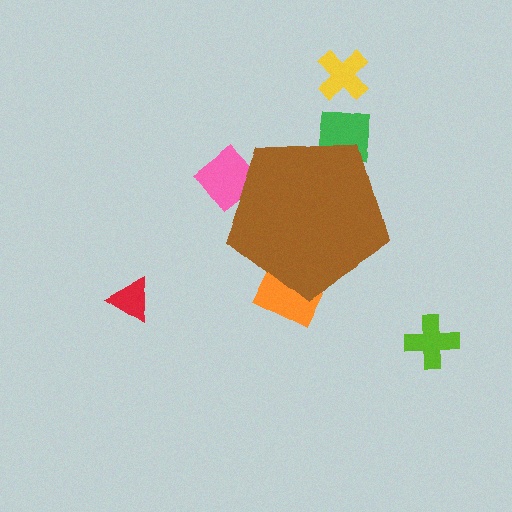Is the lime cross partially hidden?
No, the lime cross is fully visible.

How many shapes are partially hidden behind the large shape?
3 shapes are partially hidden.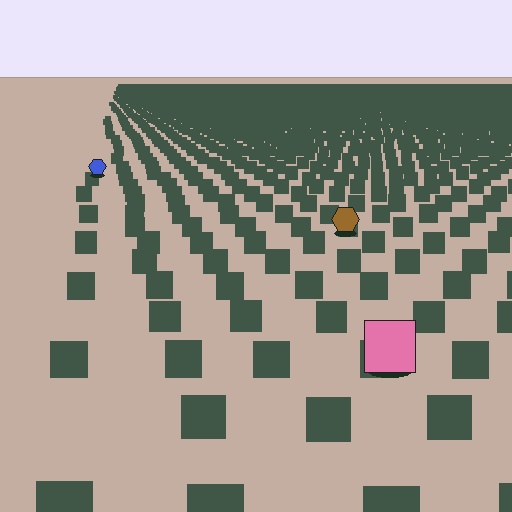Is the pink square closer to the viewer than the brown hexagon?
Yes. The pink square is closer — you can tell from the texture gradient: the ground texture is coarser near it.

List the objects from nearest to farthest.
From nearest to farthest: the pink square, the brown hexagon, the blue hexagon.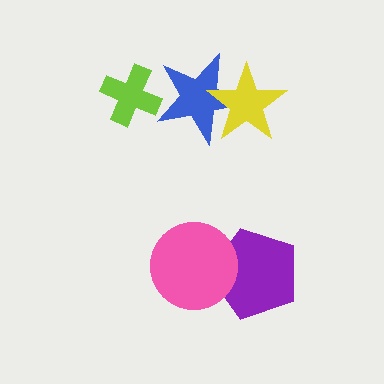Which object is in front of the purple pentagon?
The pink circle is in front of the purple pentagon.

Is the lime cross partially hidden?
No, no other shape covers it.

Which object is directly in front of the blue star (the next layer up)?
The lime cross is directly in front of the blue star.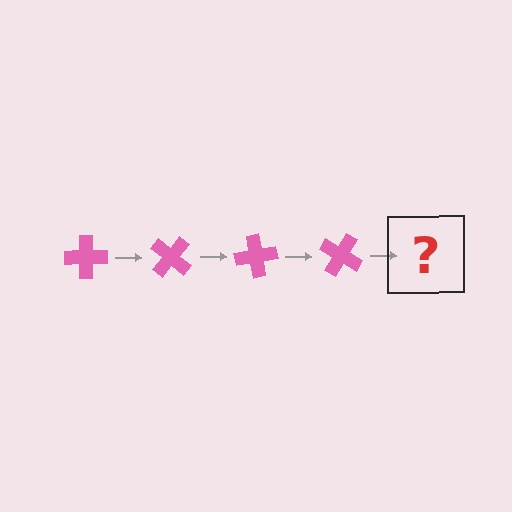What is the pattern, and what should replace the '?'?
The pattern is that the cross rotates 40 degrees each step. The '?' should be a pink cross rotated 160 degrees.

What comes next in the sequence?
The next element should be a pink cross rotated 160 degrees.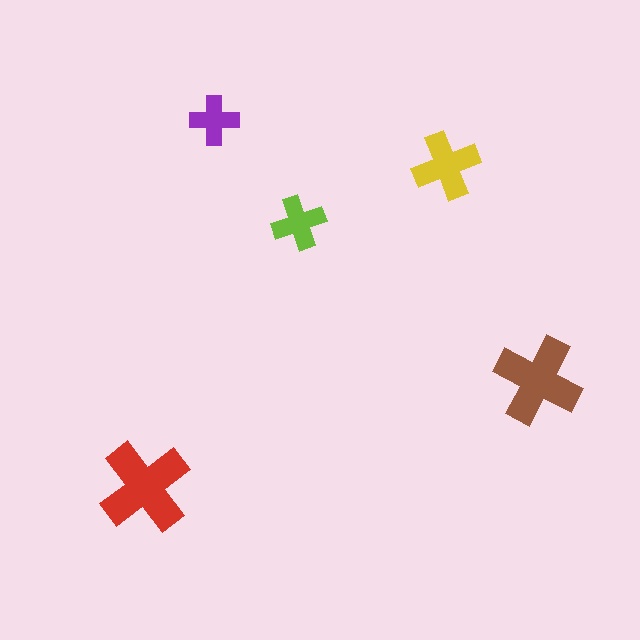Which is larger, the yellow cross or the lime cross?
The yellow one.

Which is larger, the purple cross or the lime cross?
The lime one.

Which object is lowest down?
The red cross is bottommost.